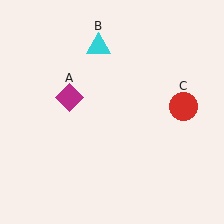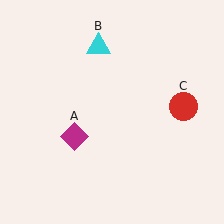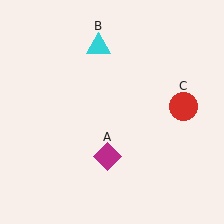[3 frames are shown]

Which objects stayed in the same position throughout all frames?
Cyan triangle (object B) and red circle (object C) remained stationary.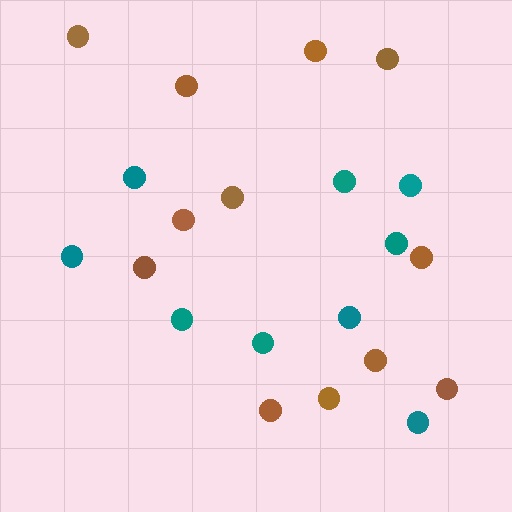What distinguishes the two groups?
There are 2 groups: one group of brown circles (12) and one group of teal circles (9).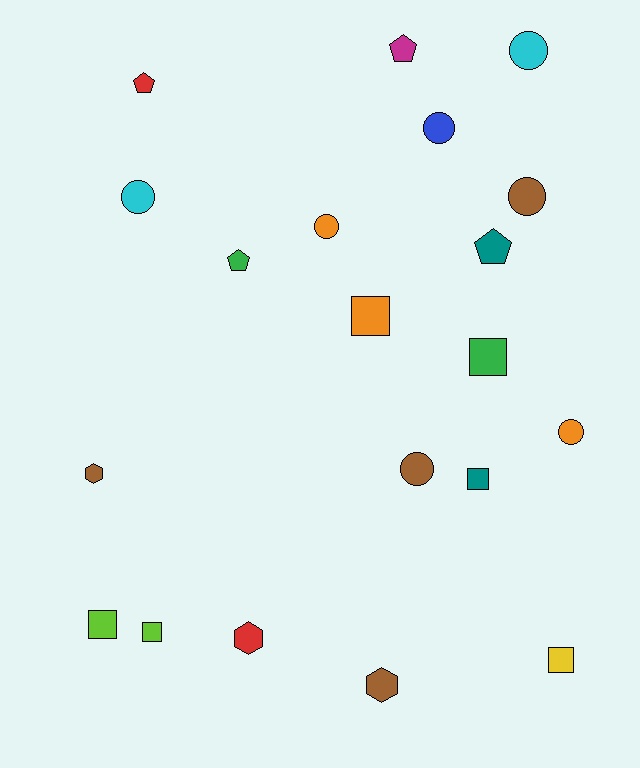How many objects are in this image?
There are 20 objects.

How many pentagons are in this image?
There are 4 pentagons.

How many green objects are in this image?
There are 2 green objects.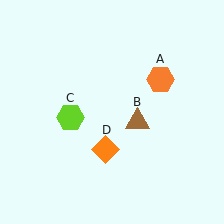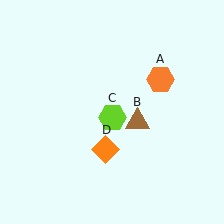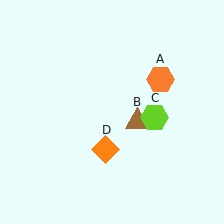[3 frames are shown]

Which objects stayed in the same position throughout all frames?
Orange hexagon (object A) and brown triangle (object B) and orange diamond (object D) remained stationary.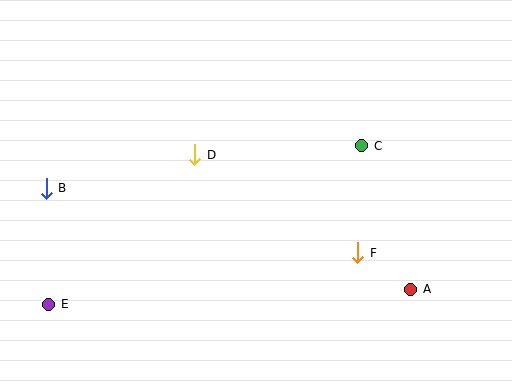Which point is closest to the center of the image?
Point D at (195, 155) is closest to the center.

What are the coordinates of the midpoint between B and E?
The midpoint between B and E is at (48, 246).